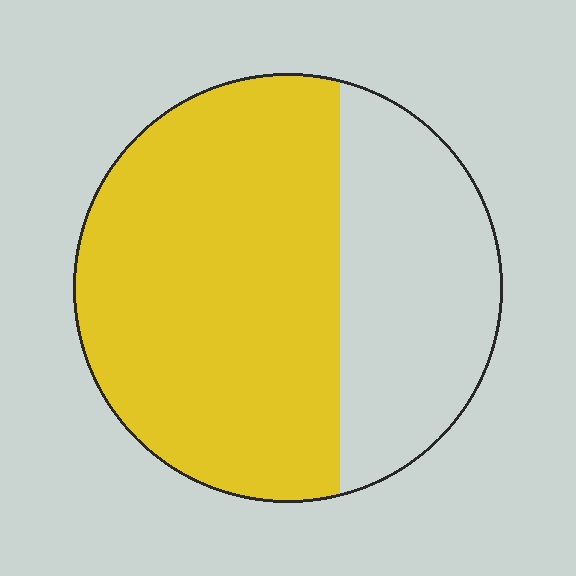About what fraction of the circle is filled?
About two thirds (2/3).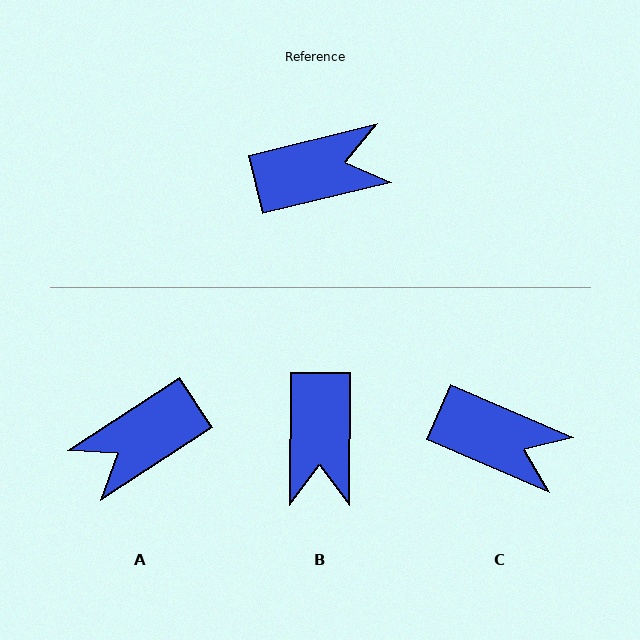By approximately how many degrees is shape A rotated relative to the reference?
Approximately 160 degrees clockwise.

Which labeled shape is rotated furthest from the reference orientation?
A, about 160 degrees away.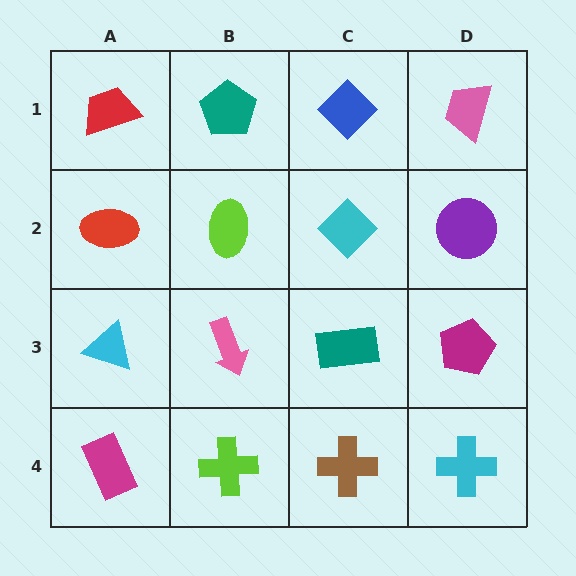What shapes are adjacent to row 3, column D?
A purple circle (row 2, column D), a cyan cross (row 4, column D), a teal rectangle (row 3, column C).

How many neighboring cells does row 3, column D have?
3.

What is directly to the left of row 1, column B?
A red trapezoid.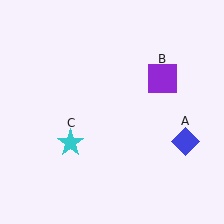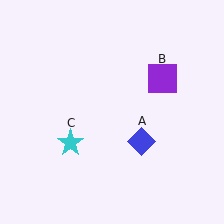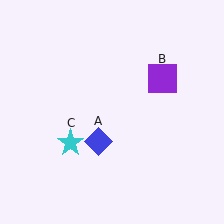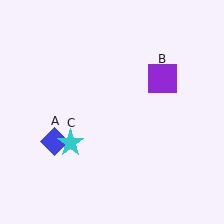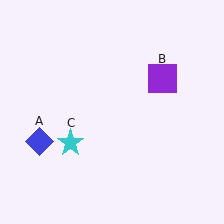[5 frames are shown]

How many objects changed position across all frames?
1 object changed position: blue diamond (object A).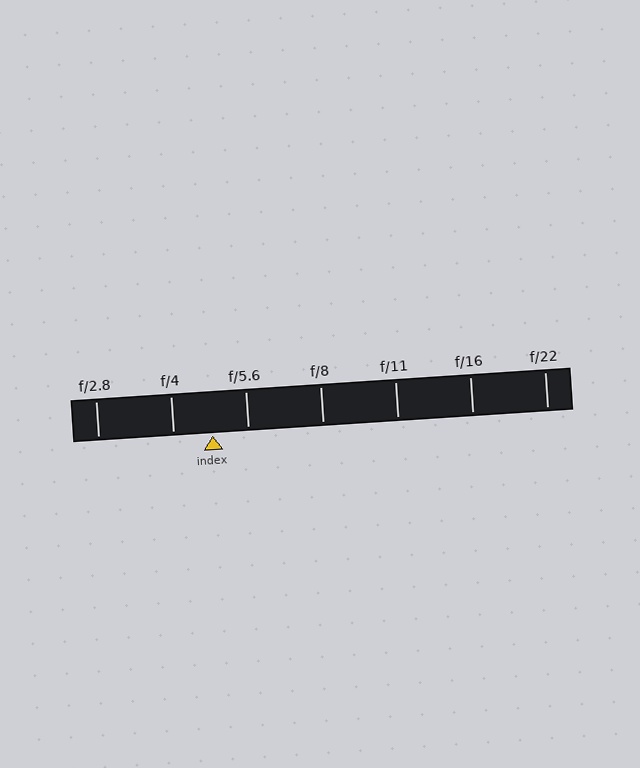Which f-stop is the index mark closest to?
The index mark is closest to f/5.6.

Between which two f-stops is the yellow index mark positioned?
The index mark is between f/4 and f/5.6.